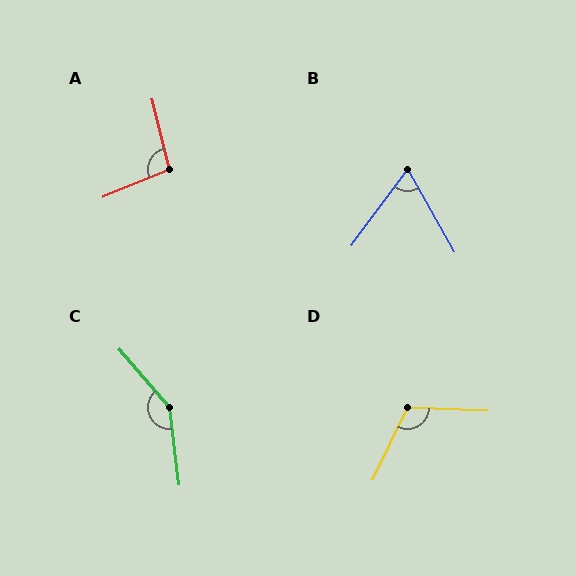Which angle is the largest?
C, at approximately 146 degrees.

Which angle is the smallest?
B, at approximately 66 degrees.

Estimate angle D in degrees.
Approximately 113 degrees.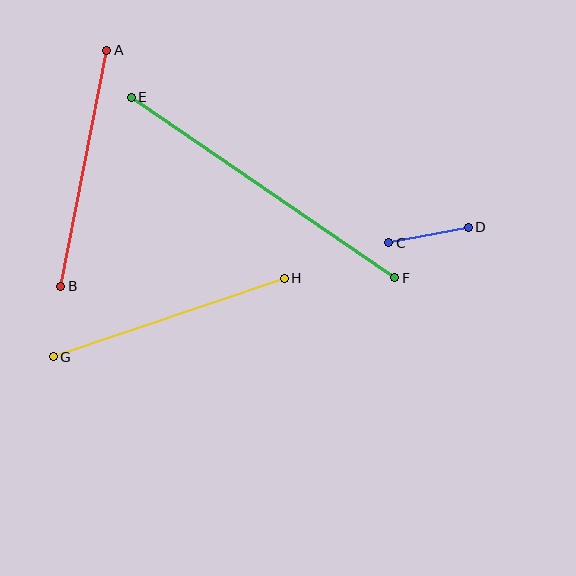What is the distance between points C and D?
The distance is approximately 81 pixels.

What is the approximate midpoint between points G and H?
The midpoint is at approximately (169, 318) pixels.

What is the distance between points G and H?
The distance is approximately 244 pixels.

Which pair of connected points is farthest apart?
Points E and F are farthest apart.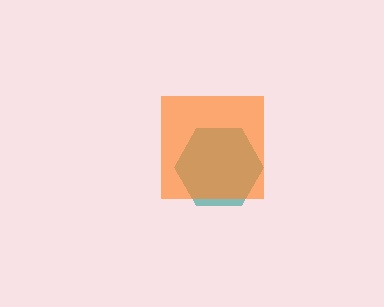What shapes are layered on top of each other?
The layered shapes are: a teal hexagon, an orange square.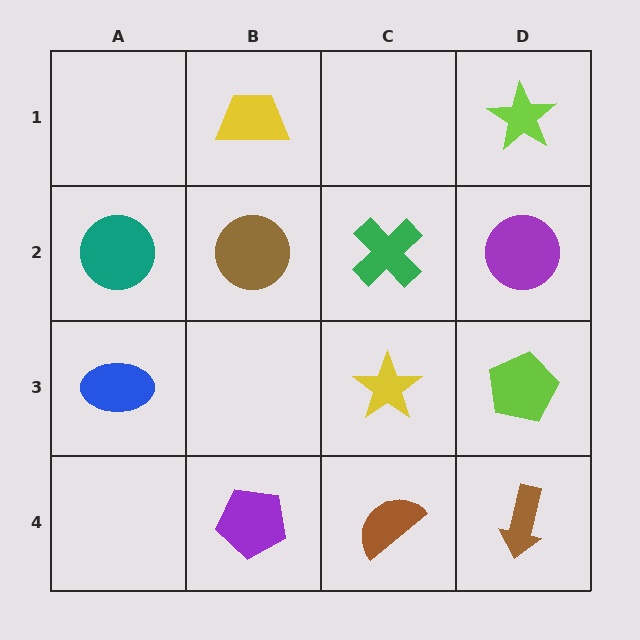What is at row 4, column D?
A brown arrow.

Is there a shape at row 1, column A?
No, that cell is empty.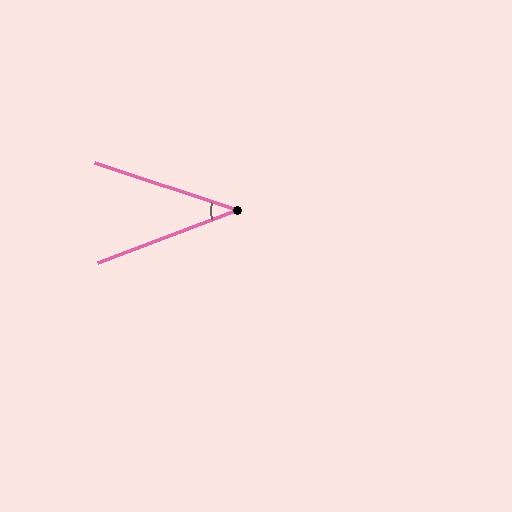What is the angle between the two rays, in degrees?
Approximately 39 degrees.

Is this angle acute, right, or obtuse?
It is acute.